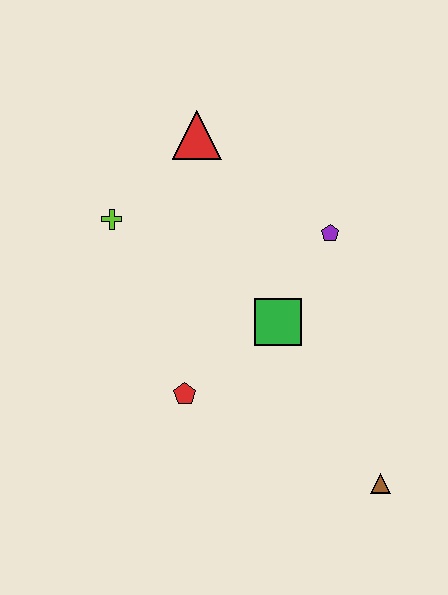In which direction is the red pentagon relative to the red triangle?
The red pentagon is below the red triangle.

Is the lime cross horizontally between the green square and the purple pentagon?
No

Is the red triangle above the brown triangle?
Yes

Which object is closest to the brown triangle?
The green square is closest to the brown triangle.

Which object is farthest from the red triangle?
The brown triangle is farthest from the red triangle.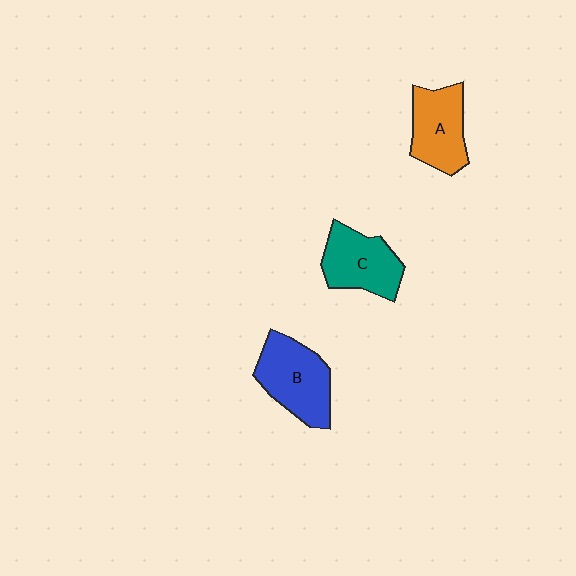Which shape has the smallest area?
Shape A (orange).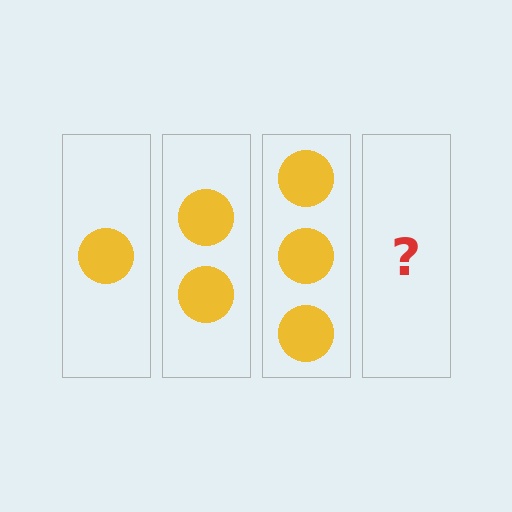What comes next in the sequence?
The next element should be 4 circles.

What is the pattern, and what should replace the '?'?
The pattern is that each step adds one more circle. The '?' should be 4 circles.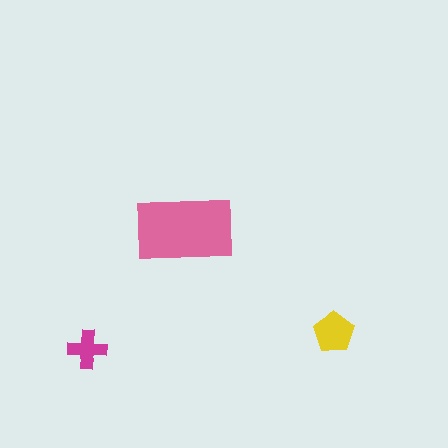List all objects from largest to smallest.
The pink rectangle, the yellow pentagon, the magenta cross.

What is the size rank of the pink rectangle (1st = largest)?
1st.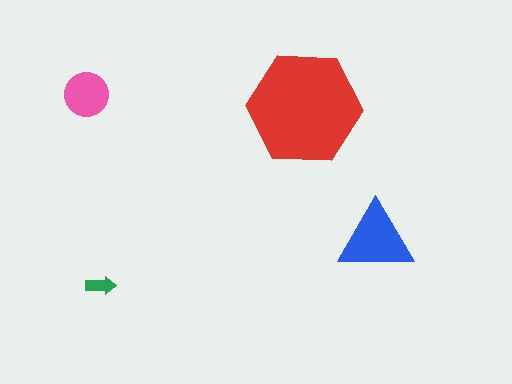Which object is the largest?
The red hexagon.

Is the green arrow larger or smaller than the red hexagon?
Smaller.